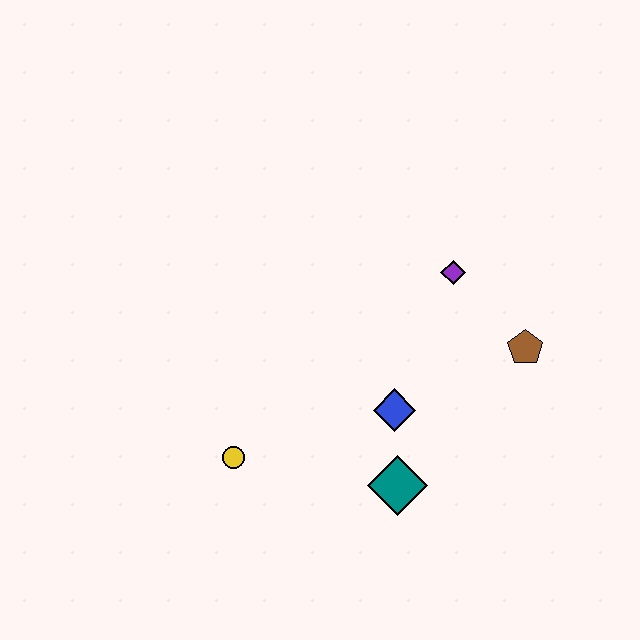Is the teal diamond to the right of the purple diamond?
No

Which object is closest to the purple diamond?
The brown pentagon is closest to the purple diamond.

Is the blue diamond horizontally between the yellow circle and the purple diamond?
Yes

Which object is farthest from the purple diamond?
The yellow circle is farthest from the purple diamond.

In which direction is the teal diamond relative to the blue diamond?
The teal diamond is below the blue diamond.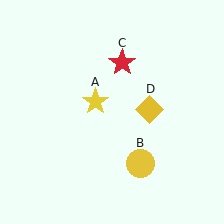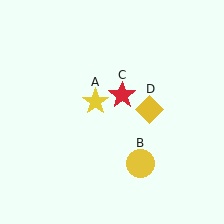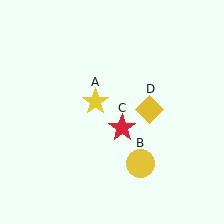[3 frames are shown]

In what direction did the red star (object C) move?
The red star (object C) moved down.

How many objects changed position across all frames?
1 object changed position: red star (object C).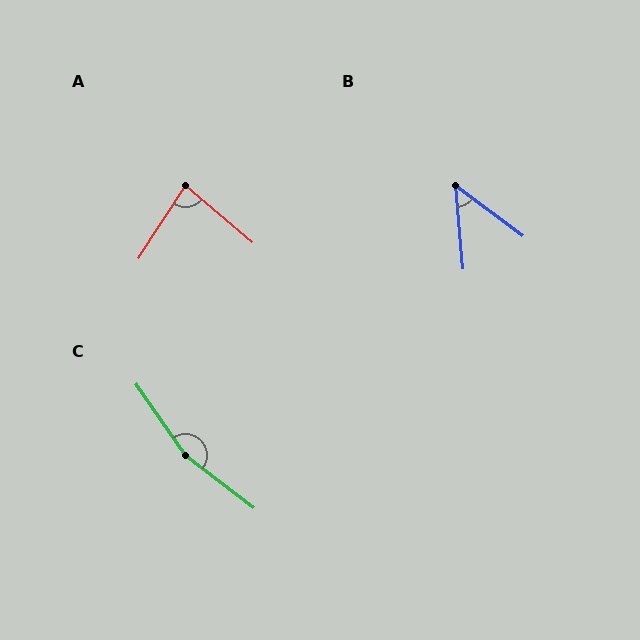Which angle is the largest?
C, at approximately 162 degrees.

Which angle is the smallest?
B, at approximately 48 degrees.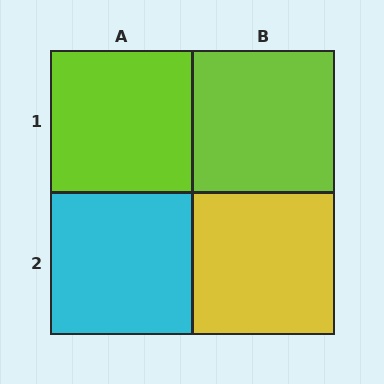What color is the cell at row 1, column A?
Lime.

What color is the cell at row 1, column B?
Lime.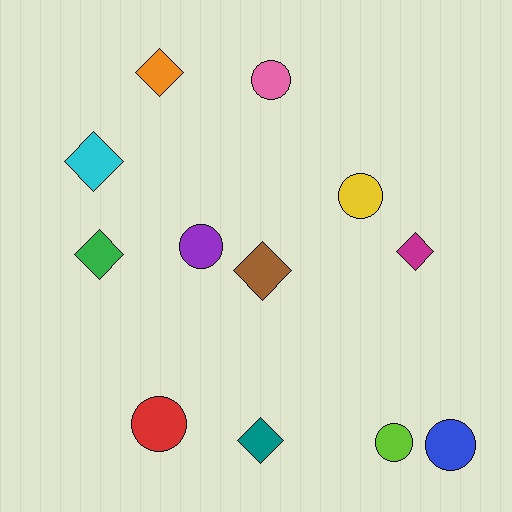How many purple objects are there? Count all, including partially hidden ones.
There is 1 purple object.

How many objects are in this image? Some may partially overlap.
There are 12 objects.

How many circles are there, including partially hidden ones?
There are 6 circles.